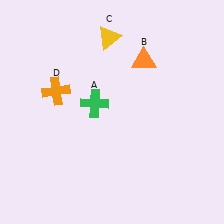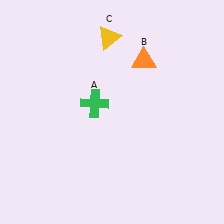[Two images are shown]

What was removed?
The orange cross (D) was removed in Image 2.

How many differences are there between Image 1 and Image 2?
There is 1 difference between the two images.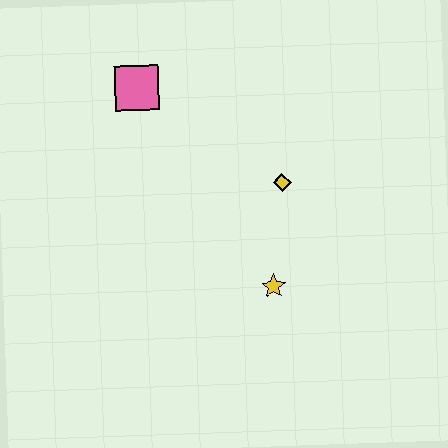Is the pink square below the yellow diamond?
No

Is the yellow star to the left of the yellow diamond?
Yes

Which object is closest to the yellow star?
The yellow diamond is closest to the yellow star.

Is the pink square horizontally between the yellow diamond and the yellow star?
No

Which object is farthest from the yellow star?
The pink square is farthest from the yellow star.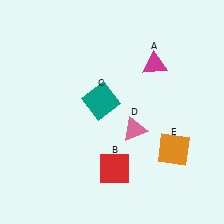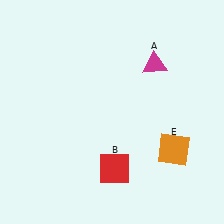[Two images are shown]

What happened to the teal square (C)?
The teal square (C) was removed in Image 2. It was in the top-left area of Image 1.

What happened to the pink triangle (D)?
The pink triangle (D) was removed in Image 2. It was in the bottom-right area of Image 1.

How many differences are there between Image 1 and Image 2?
There are 2 differences between the two images.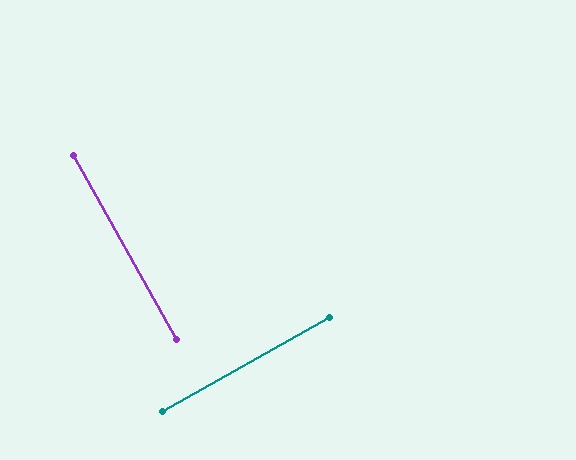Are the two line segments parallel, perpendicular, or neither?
Perpendicular — they meet at approximately 90°.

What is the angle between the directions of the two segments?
Approximately 90 degrees.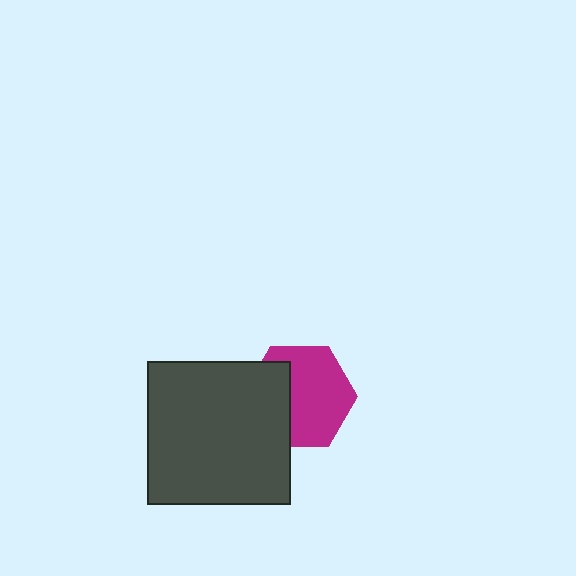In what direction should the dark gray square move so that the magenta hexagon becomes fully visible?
The dark gray square should move left. That is the shortest direction to clear the overlap and leave the magenta hexagon fully visible.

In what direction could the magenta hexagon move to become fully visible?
The magenta hexagon could move right. That would shift it out from behind the dark gray square entirely.